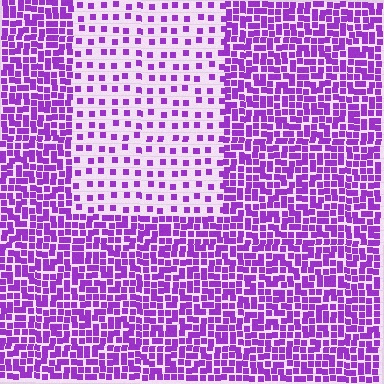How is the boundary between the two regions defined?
The boundary is defined by a change in element density (approximately 2.8x ratio). All elements are the same color, size, and shape.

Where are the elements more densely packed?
The elements are more densely packed outside the rectangle boundary.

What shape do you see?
I see a rectangle.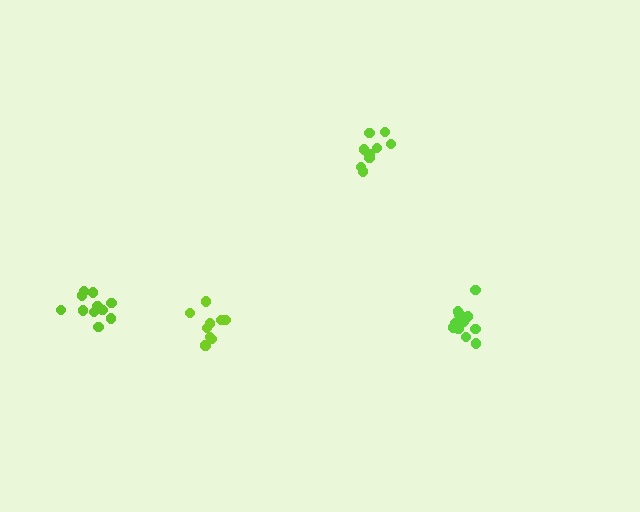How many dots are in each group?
Group 1: 10 dots, Group 2: 10 dots, Group 3: 11 dots, Group 4: 11 dots (42 total).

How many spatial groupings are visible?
There are 4 spatial groupings.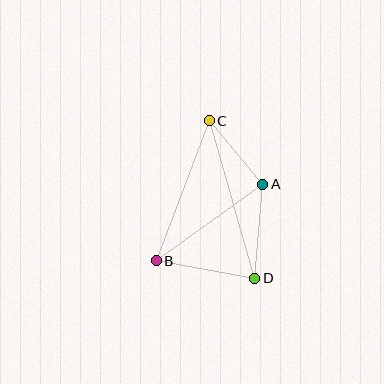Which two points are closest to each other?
Points A and C are closest to each other.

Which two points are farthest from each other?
Points C and D are farthest from each other.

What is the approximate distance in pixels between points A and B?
The distance between A and B is approximately 131 pixels.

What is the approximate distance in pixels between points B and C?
The distance between B and C is approximately 149 pixels.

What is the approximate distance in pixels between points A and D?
The distance between A and D is approximately 94 pixels.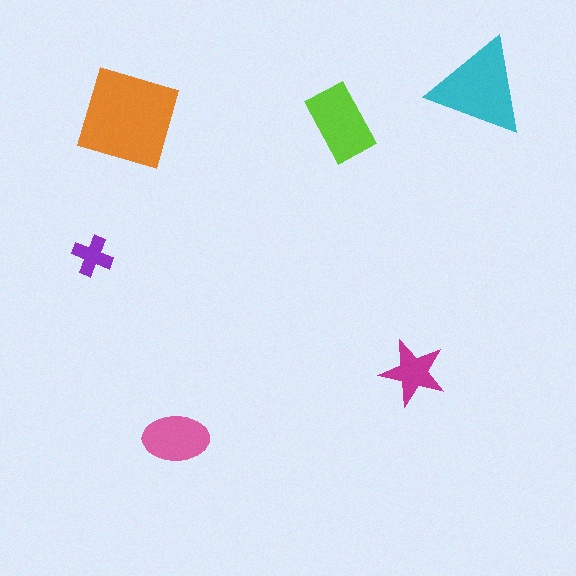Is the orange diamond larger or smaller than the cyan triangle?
Larger.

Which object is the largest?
The orange diamond.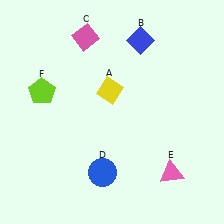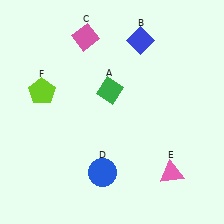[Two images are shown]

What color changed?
The diamond (A) changed from yellow in Image 1 to green in Image 2.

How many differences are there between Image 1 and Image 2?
There is 1 difference between the two images.